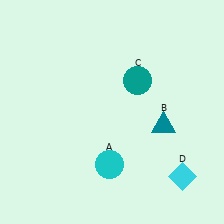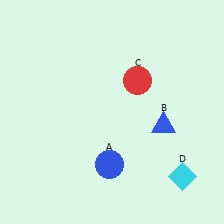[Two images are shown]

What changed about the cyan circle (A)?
In Image 1, A is cyan. In Image 2, it changed to blue.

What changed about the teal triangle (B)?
In Image 1, B is teal. In Image 2, it changed to blue.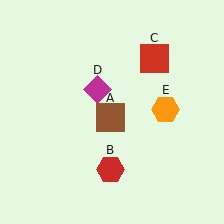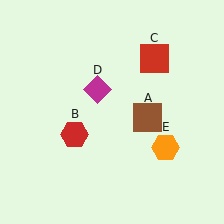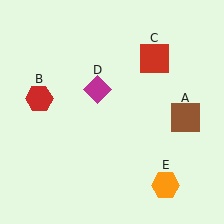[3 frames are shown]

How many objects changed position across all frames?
3 objects changed position: brown square (object A), red hexagon (object B), orange hexagon (object E).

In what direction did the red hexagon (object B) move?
The red hexagon (object B) moved up and to the left.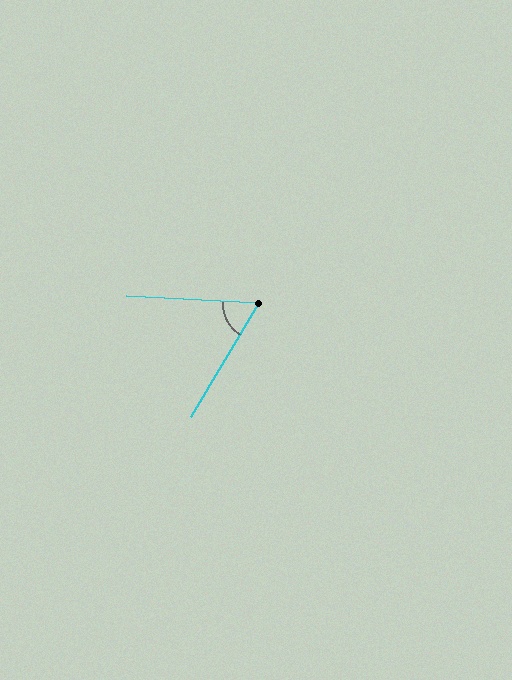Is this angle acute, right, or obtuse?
It is acute.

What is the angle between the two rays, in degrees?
Approximately 62 degrees.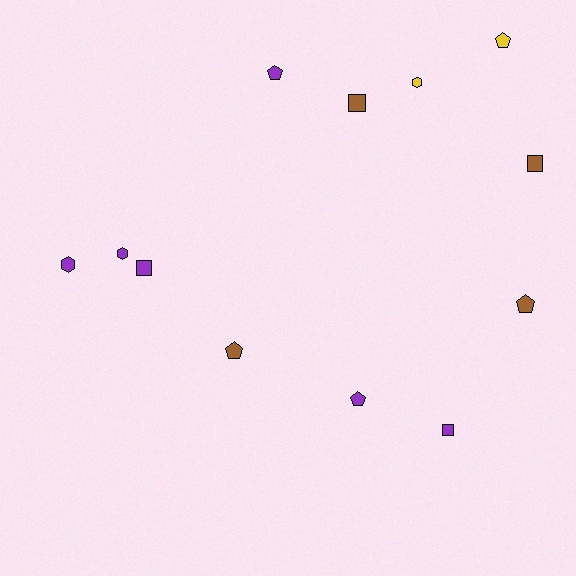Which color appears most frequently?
Purple, with 6 objects.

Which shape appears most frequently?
Pentagon, with 5 objects.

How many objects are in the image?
There are 12 objects.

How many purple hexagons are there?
There are 2 purple hexagons.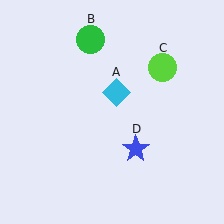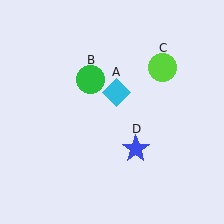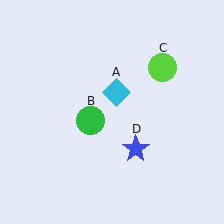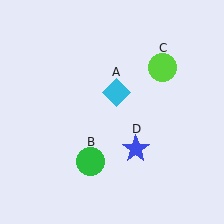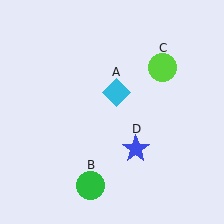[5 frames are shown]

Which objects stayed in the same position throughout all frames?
Cyan diamond (object A) and lime circle (object C) and blue star (object D) remained stationary.